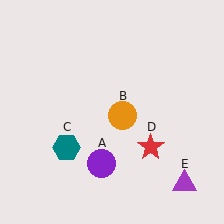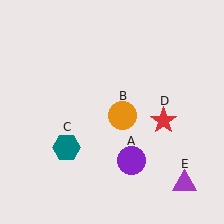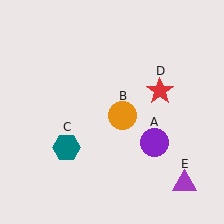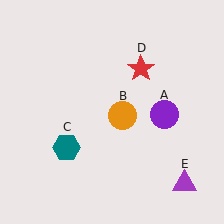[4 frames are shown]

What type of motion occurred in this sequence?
The purple circle (object A), red star (object D) rotated counterclockwise around the center of the scene.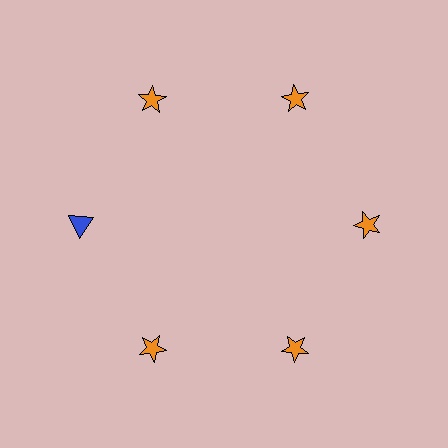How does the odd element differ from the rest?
It differs in both color (blue instead of orange) and shape (triangle instead of star).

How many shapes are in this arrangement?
There are 6 shapes arranged in a ring pattern.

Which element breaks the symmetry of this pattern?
The blue triangle at roughly the 9 o'clock position breaks the symmetry. All other shapes are orange stars.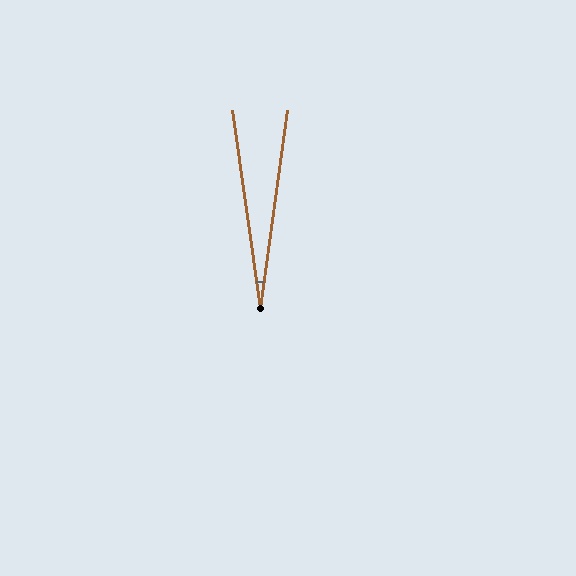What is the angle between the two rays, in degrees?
Approximately 16 degrees.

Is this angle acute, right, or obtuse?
It is acute.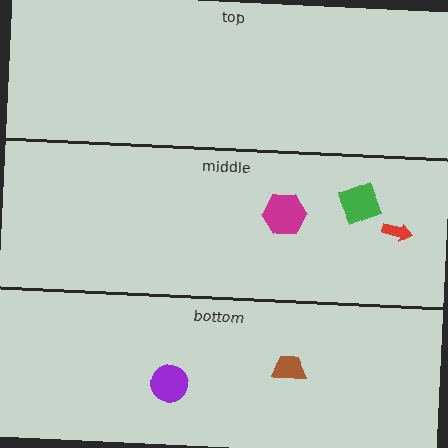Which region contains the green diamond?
The middle region.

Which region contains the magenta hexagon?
The middle region.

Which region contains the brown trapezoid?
The bottom region.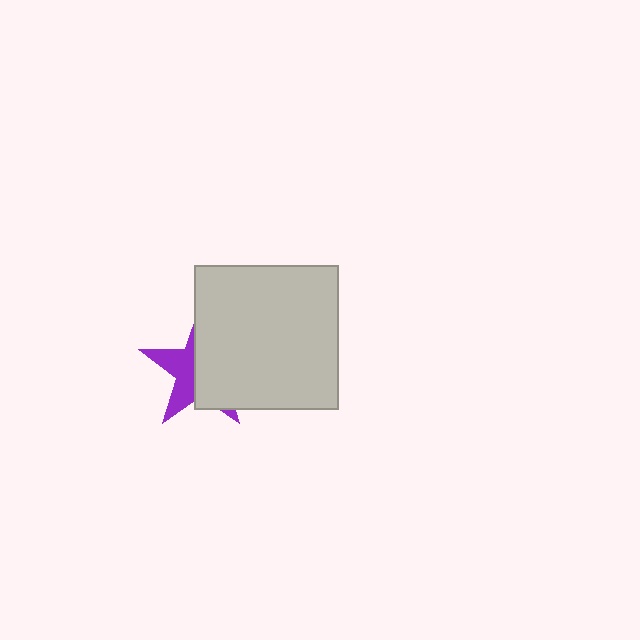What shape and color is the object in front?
The object in front is a light gray square.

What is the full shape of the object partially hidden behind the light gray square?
The partially hidden object is a purple star.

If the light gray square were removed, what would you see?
You would see the complete purple star.